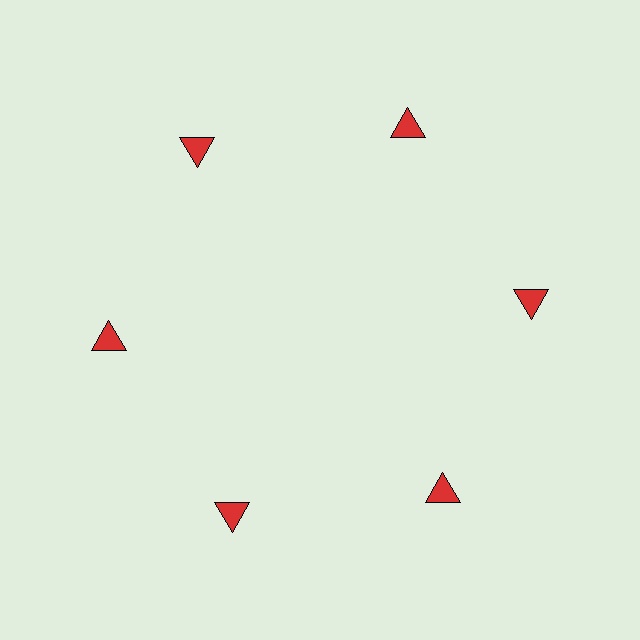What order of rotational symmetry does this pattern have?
This pattern has 6-fold rotational symmetry.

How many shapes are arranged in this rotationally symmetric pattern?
There are 6 shapes, arranged in 6 groups of 1.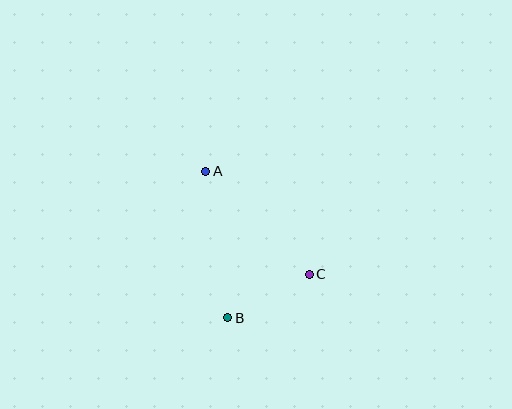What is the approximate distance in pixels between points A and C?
The distance between A and C is approximately 146 pixels.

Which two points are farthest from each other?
Points A and B are farthest from each other.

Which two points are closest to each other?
Points B and C are closest to each other.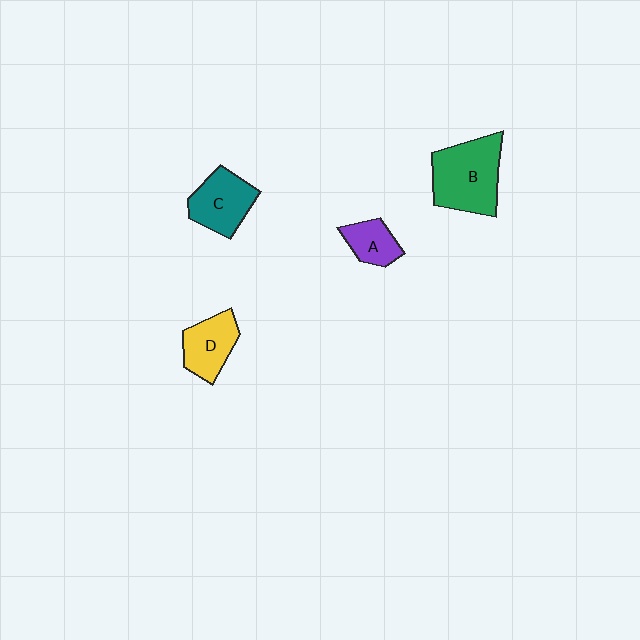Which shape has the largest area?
Shape B (green).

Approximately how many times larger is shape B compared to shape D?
Approximately 1.7 times.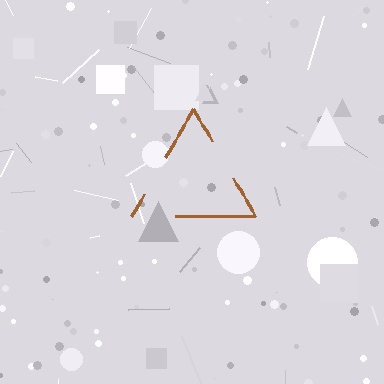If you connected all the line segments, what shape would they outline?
They would outline a triangle.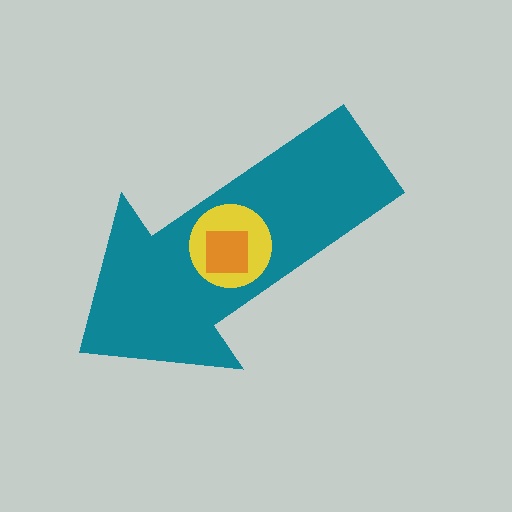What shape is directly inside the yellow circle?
The orange square.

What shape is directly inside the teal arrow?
The yellow circle.